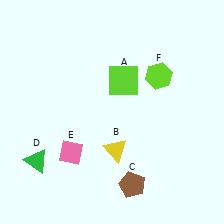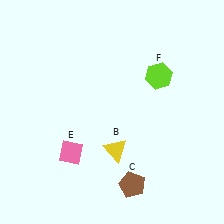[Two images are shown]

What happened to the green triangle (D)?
The green triangle (D) was removed in Image 2. It was in the bottom-left area of Image 1.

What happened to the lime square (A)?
The lime square (A) was removed in Image 2. It was in the top-right area of Image 1.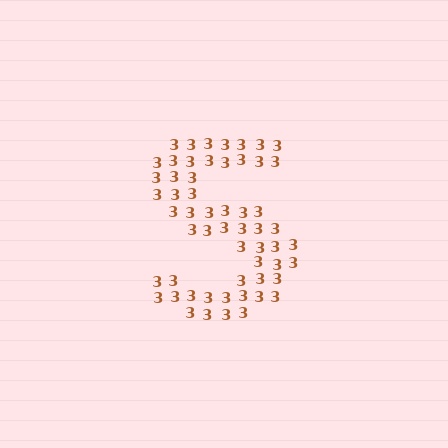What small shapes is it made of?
It is made of small digit 3's.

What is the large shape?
The large shape is the letter S.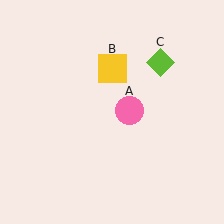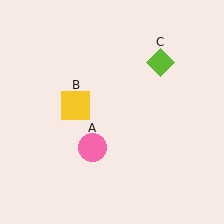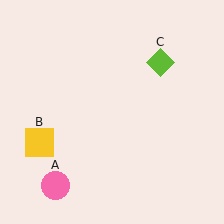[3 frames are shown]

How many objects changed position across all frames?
2 objects changed position: pink circle (object A), yellow square (object B).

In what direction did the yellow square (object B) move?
The yellow square (object B) moved down and to the left.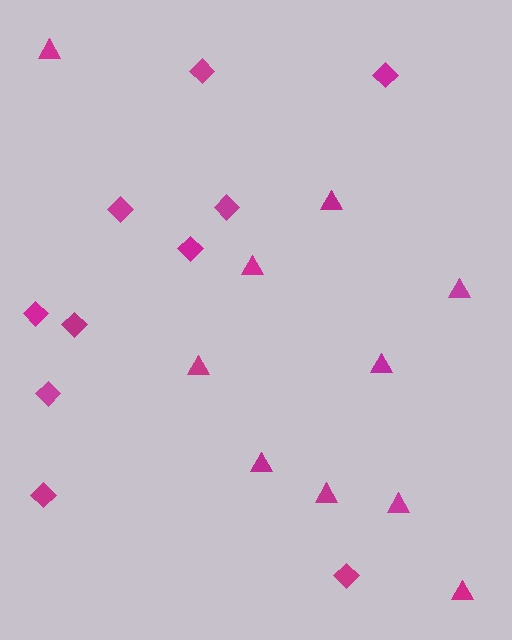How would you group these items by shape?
There are 2 groups: one group of diamonds (10) and one group of triangles (10).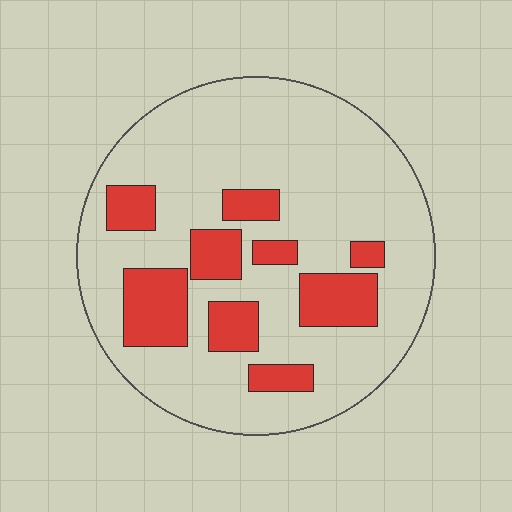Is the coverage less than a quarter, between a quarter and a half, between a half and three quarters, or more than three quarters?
Less than a quarter.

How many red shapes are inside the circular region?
9.